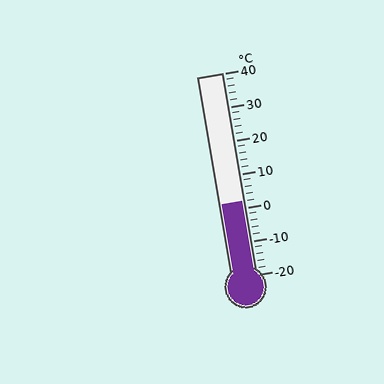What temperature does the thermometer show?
The thermometer shows approximately 2°C.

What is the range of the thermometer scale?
The thermometer scale ranges from -20°C to 40°C.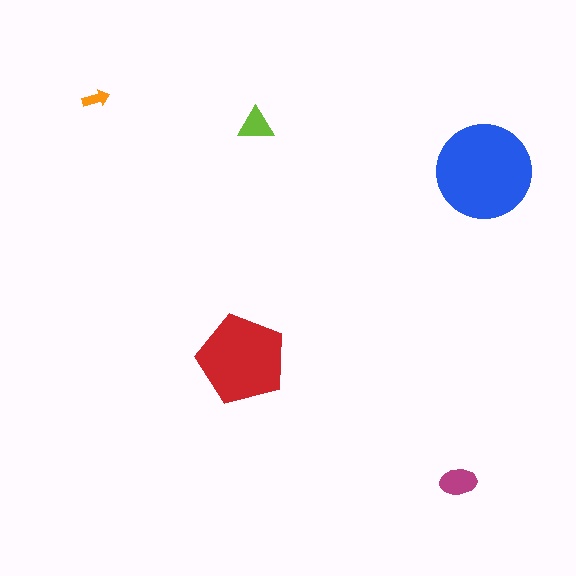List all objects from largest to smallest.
The blue circle, the red pentagon, the magenta ellipse, the lime triangle, the orange arrow.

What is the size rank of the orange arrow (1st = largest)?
5th.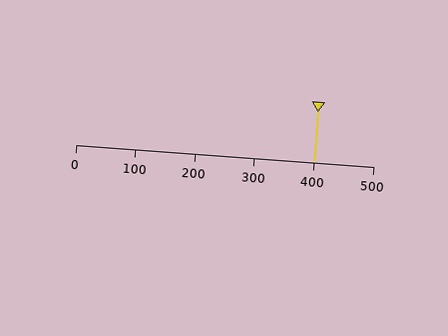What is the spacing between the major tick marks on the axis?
The major ticks are spaced 100 apart.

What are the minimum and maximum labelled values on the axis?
The axis runs from 0 to 500.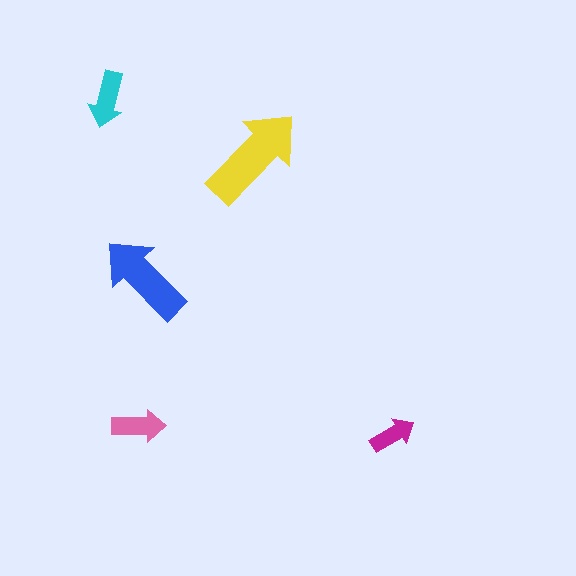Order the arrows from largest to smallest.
the yellow one, the blue one, the cyan one, the pink one, the magenta one.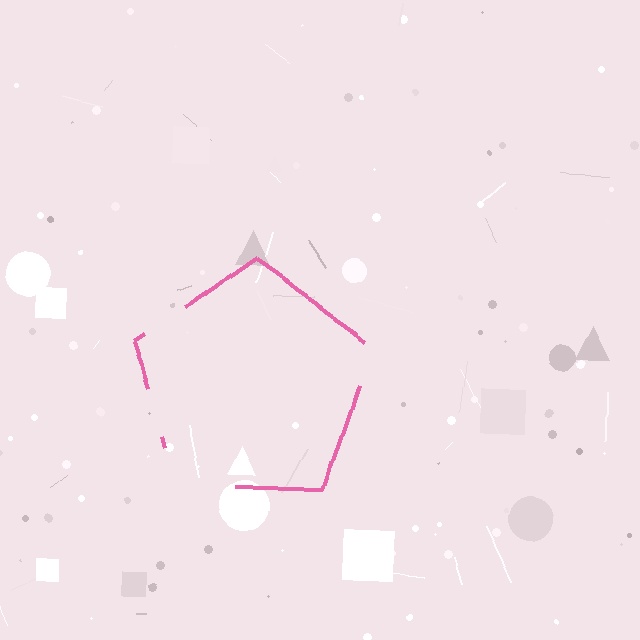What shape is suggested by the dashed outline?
The dashed outline suggests a pentagon.